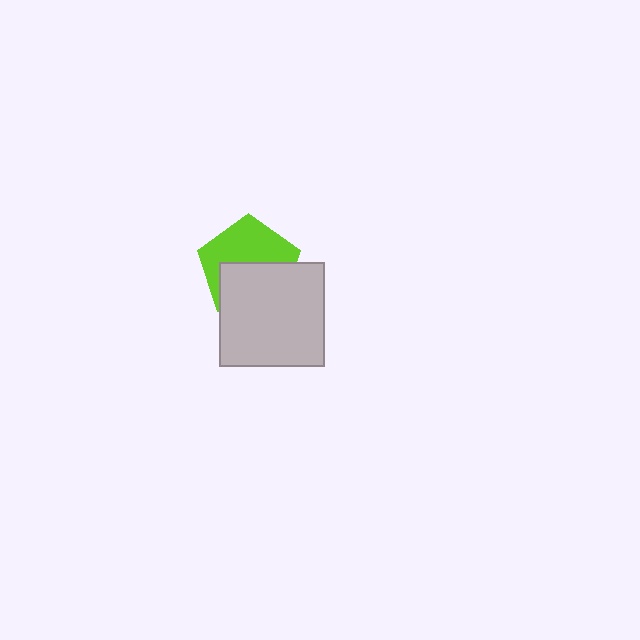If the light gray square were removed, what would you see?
You would see the complete lime pentagon.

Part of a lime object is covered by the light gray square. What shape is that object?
It is a pentagon.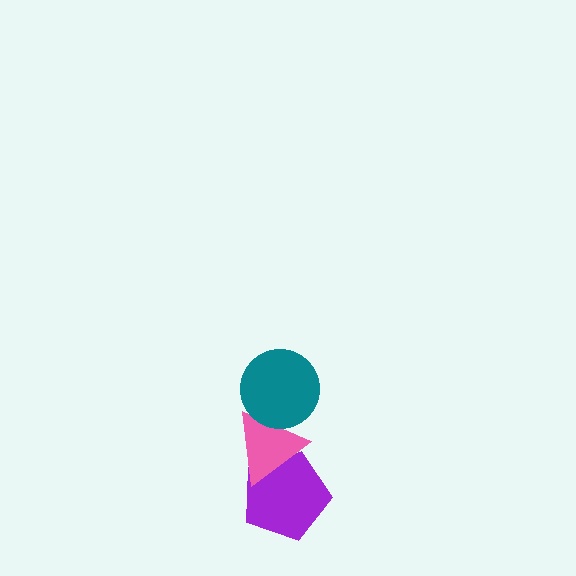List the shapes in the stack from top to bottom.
From top to bottom: the teal circle, the pink triangle, the purple pentagon.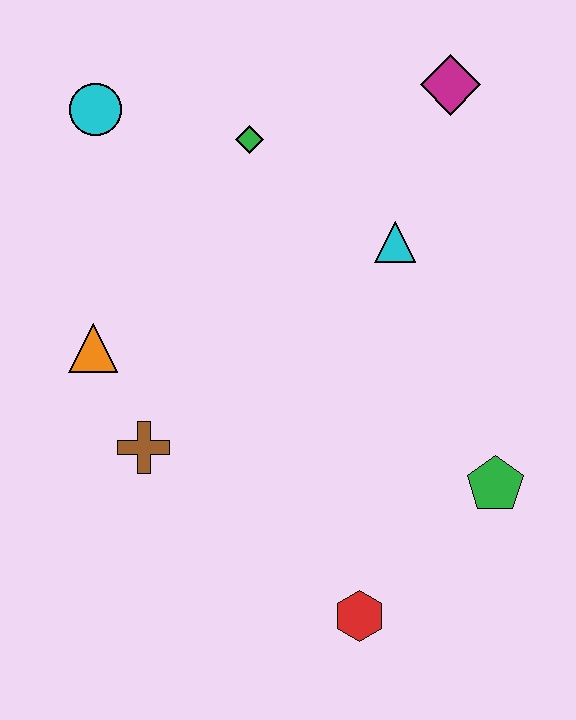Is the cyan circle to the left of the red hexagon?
Yes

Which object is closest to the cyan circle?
The green diamond is closest to the cyan circle.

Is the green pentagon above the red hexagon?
Yes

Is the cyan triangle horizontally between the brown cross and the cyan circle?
No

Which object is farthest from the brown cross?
The magenta diamond is farthest from the brown cross.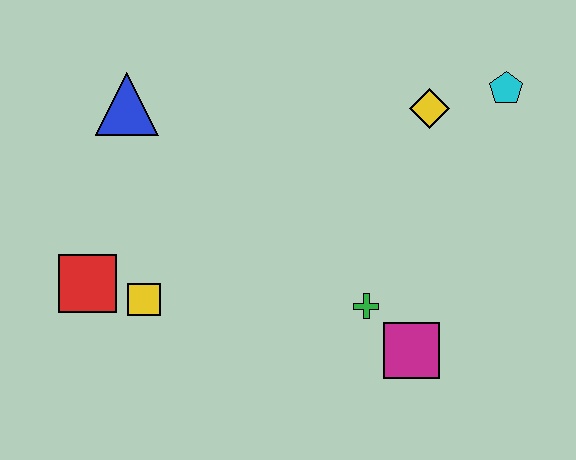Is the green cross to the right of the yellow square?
Yes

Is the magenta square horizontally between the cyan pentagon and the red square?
Yes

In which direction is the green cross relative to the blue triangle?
The green cross is to the right of the blue triangle.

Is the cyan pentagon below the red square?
No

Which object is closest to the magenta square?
The green cross is closest to the magenta square.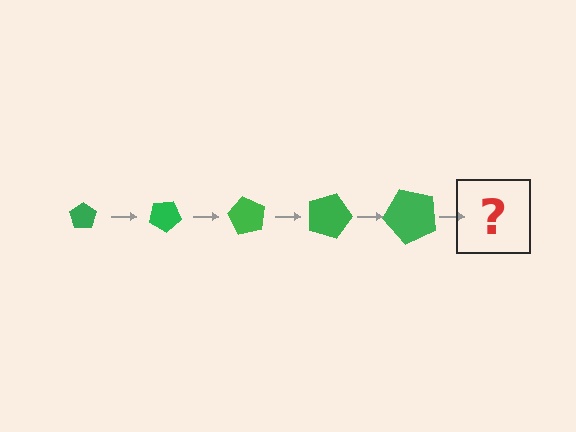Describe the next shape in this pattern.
It should be a pentagon, larger than the previous one and rotated 150 degrees from the start.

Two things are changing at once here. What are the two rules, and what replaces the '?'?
The two rules are that the pentagon grows larger each step and it rotates 30 degrees each step. The '?' should be a pentagon, larger than the previous one and rotated 150 degrees from the start.